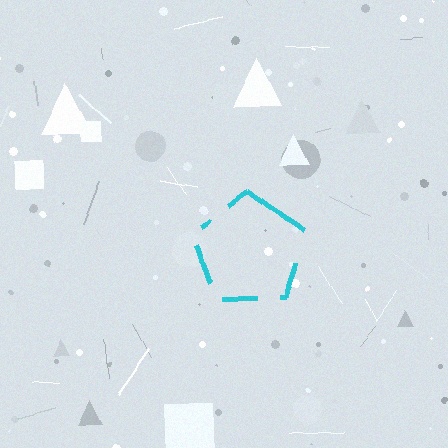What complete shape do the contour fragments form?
The contour fragments form a pentagon.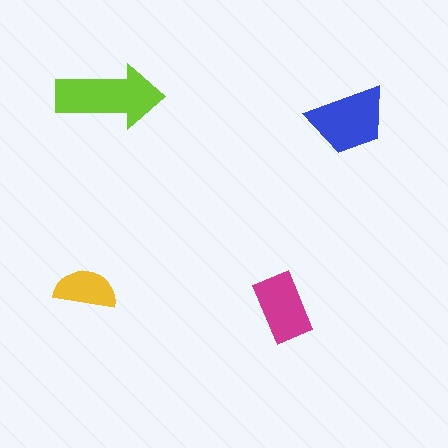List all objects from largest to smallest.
The lime arrow, the blue trapezoid, the magenta rectangle, the yellow semicircle.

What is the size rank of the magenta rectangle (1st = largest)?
3rd.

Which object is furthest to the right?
The blue trapezoid is rightmost.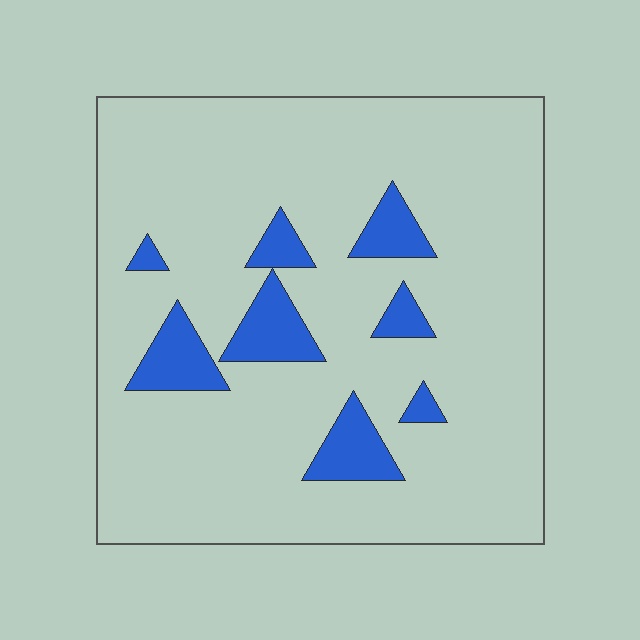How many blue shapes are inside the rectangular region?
8.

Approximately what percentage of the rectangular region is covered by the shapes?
Approximately 10%.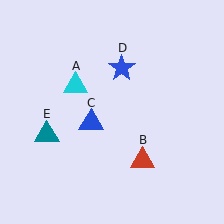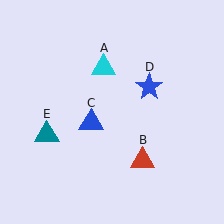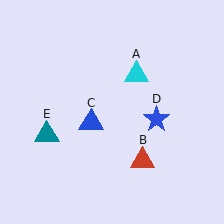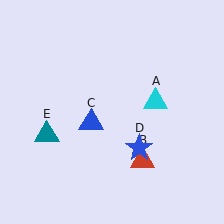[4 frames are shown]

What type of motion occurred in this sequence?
The cyan triangle (object A), blue star (object D) rotated clockwise around the center of the scene.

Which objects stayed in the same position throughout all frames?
Red triangle (object B) and blue triangle (object C) and teal triangle (object E) remained stationary.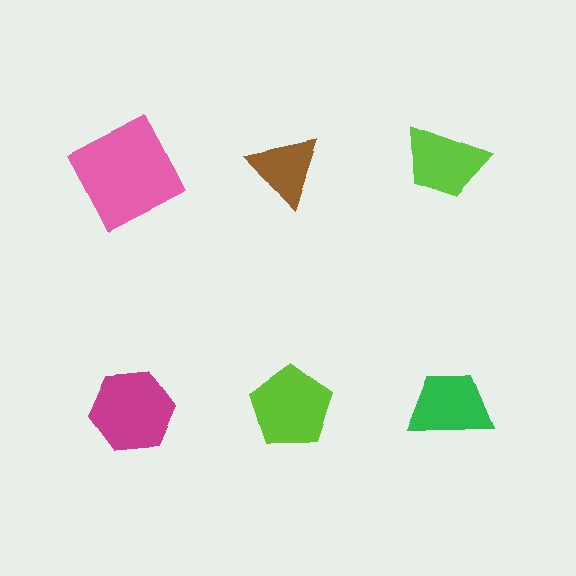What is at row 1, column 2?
A brown triangle.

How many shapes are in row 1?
3 shapes.